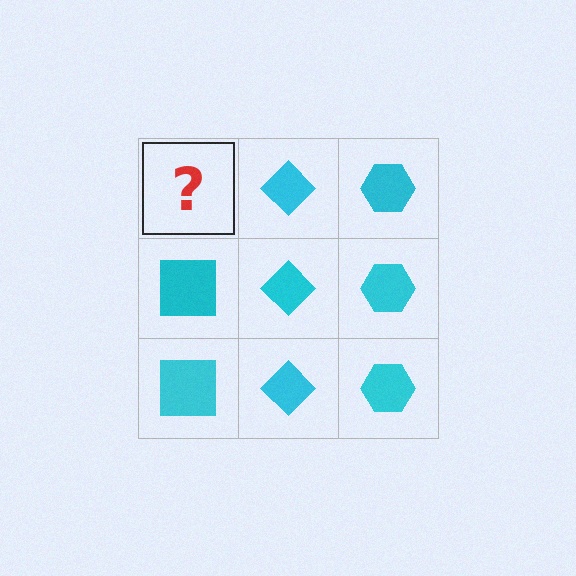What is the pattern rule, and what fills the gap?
The rule is that each column has a consistent shape. The gap should be filled with a cyan square.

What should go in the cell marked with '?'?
The missing cell should contain a cyan square.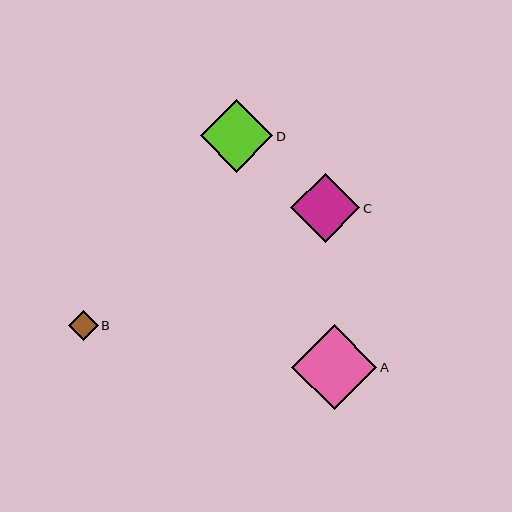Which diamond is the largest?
Diamond A is the largest with a size of approximately 85 pixels.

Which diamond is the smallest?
Diamond B is the smallest with a size of approximately 30 pixels.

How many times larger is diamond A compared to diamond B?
Diamond A is approximately 2.8 times the size of diamond B.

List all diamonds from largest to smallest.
From largest to smallest: A, D, C, B.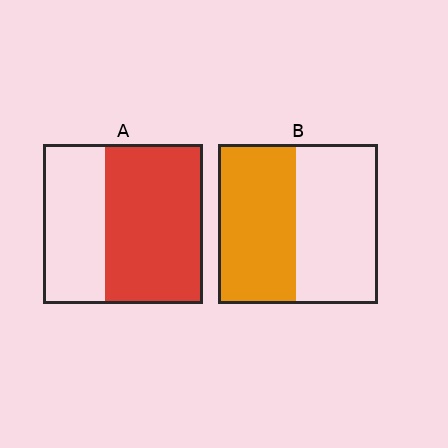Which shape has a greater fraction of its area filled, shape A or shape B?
Shape A.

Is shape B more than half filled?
Roughly half.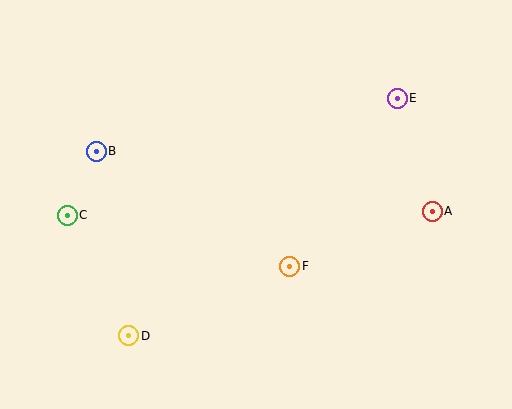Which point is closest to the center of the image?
Point F at (290, 266) is closest to the center.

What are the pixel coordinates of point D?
Point D is at (129, 336).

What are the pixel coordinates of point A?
Point A is at (432, 211).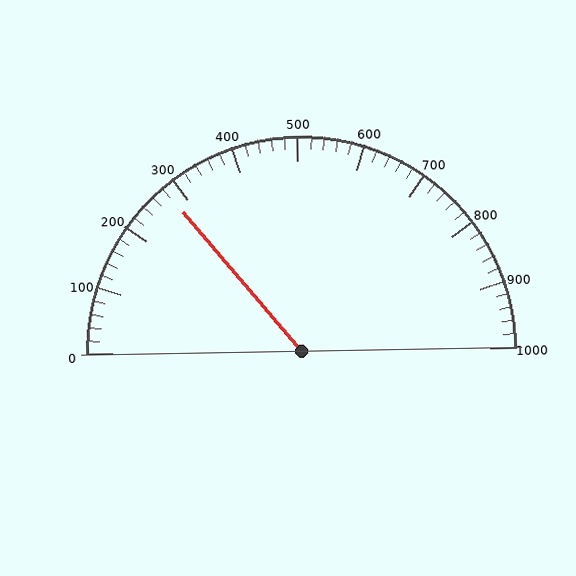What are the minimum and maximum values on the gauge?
The gauge ranges from 0 to 1000.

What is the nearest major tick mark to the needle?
The nearest major tick mark is 300.